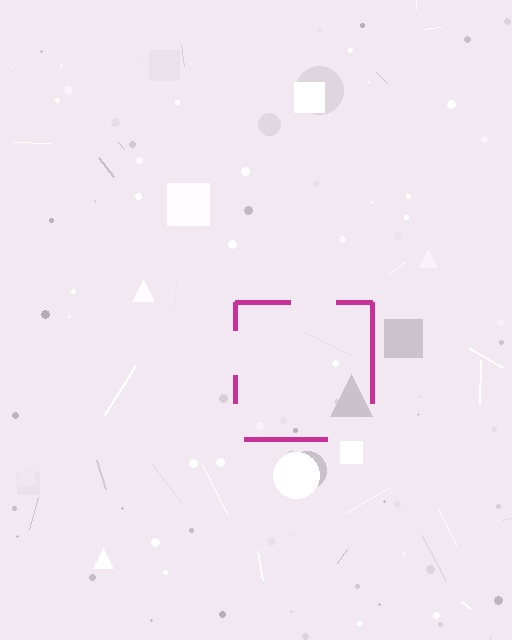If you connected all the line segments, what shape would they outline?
They would outline a square.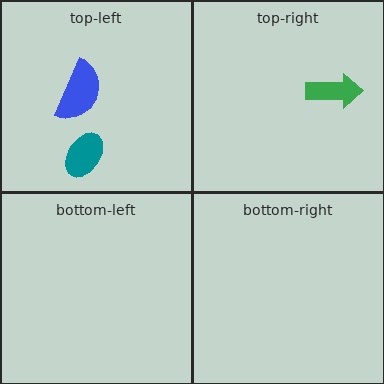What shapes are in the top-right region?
The green arrow.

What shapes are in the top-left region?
The teal ellipse, the blue semicircle.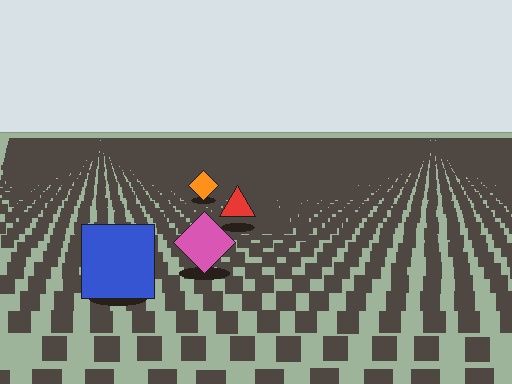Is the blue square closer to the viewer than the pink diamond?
Yes. The blue square is closer — you can tell from the texture gradient: the ground texture is coarser near it.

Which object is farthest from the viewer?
The orange diamond is farthest from the viewer. It appears smaller and the ground texture around it is denser.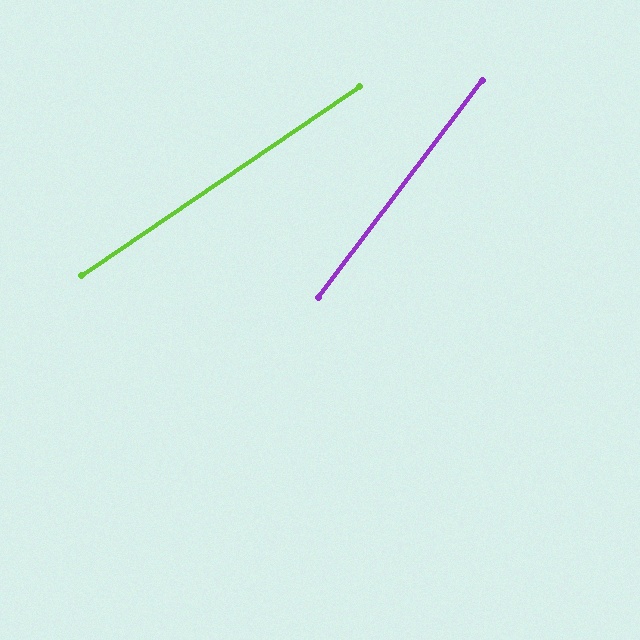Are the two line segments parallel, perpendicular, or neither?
Neither parallel nor perpendicular — they differ by about 19°.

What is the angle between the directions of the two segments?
Approximately 19 degrees.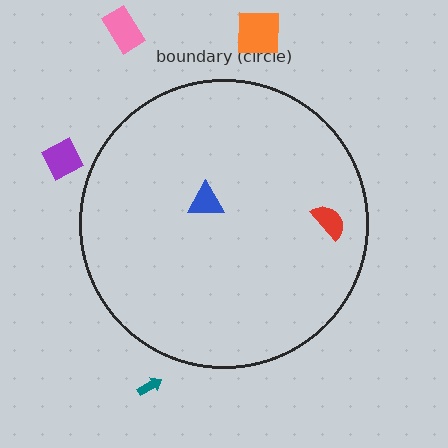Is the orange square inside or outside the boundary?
Outside.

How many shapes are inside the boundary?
2 inside, 4 outside.